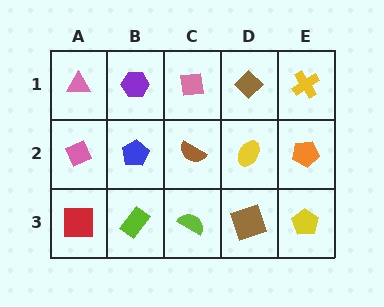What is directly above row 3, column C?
A brown semicircle.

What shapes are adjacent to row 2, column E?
A yellow cross (row 1, column E), a yellow pentagon (row 3, column E), a yellow ellipse (row 2, column D).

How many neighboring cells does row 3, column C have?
3.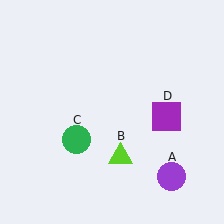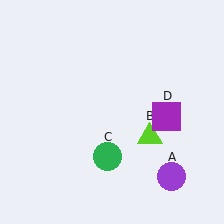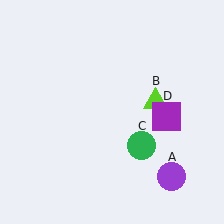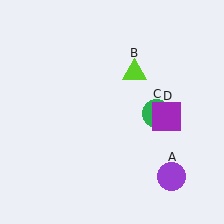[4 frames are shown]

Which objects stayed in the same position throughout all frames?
Purple circle (object A) and purple square (object D) remained stationary.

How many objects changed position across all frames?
2 objects changed position: lime triangle (object B), green circle (object C).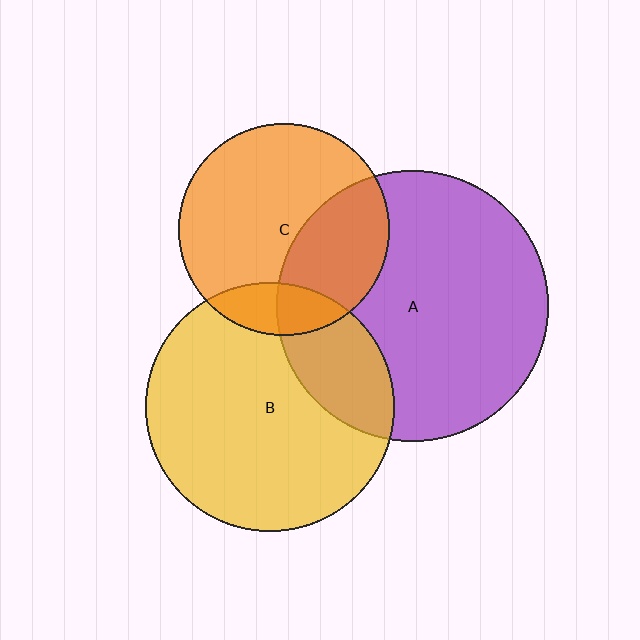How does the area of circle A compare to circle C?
Approximately 1.6 times.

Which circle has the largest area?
Circle A (purple).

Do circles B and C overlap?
Yes.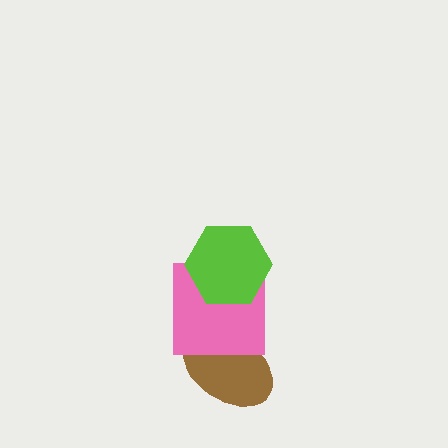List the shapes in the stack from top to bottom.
From top to bottom: the lime hexagon, the pink square, the brown ellipse.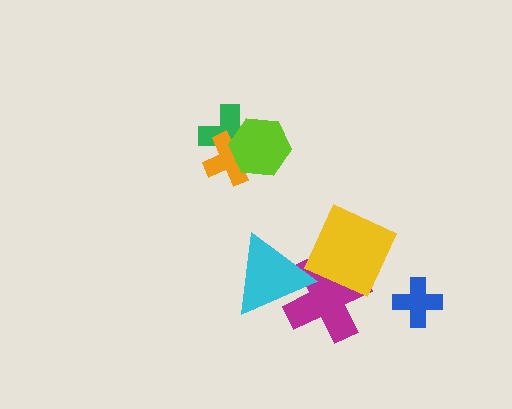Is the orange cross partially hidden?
Yes, it is partially covered by another shape.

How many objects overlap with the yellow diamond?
2 objects overlap with the yellow diamond.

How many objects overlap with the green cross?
2 objects overlap with the green cross.